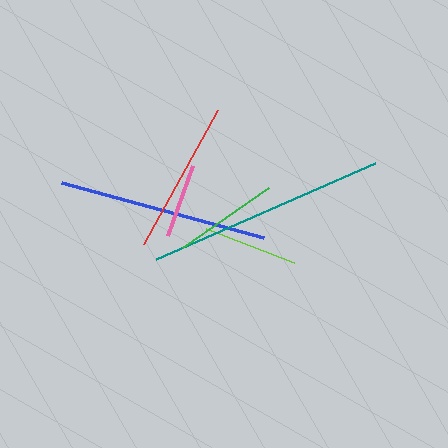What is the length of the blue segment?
The blue segment is approximately 210 pixels long.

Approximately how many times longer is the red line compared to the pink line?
The red line is approximately 2.1 times the length of the pink line.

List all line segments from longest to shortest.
From longest to shortest: teal, blue, red, green, lime, pink.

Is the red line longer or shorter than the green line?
The red line is longer than the green line.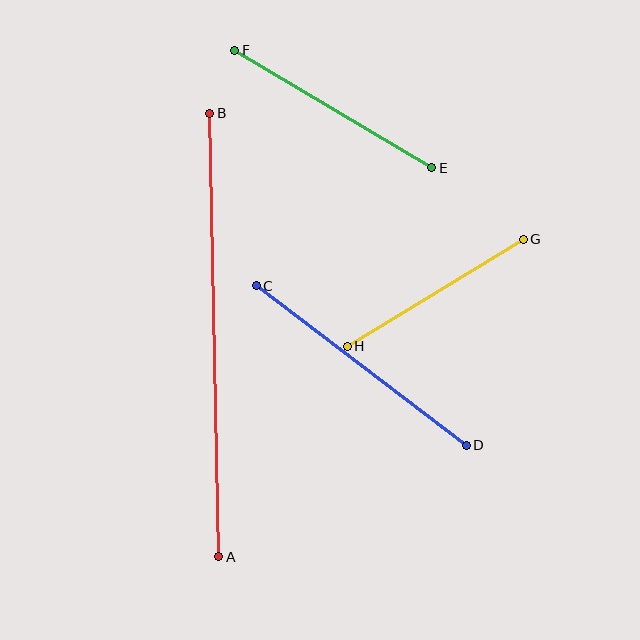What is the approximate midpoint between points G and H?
The midpoint is at approximately (435, 293) pixels.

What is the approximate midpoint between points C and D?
The midpoint is at approximately (361, 365) pixels.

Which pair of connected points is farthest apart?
Points A and B are farthest apart.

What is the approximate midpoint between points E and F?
The midpoint is at approximately (333, 109) pixels.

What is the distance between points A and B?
The distance is approximately 444 pixels.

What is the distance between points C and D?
The distance is approximately 264 pixels.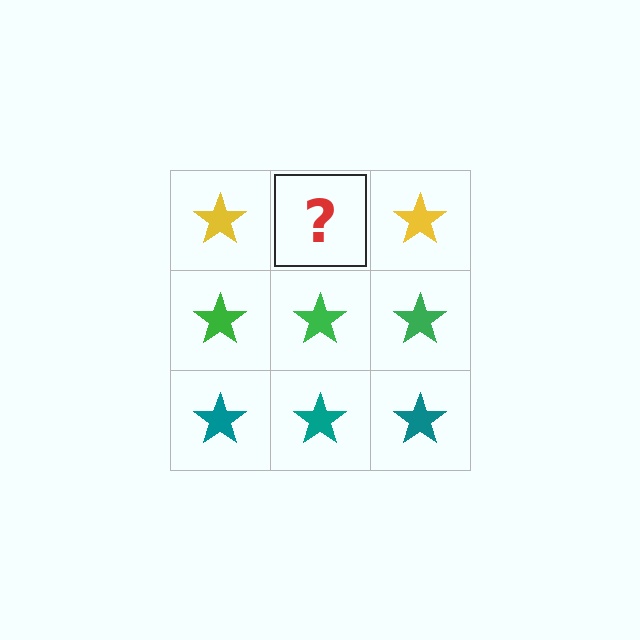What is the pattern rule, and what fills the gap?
The rule is that each row has a consistent color. The gap should be filled with a yellow star.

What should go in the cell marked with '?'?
The missing cell should contain a yellow star.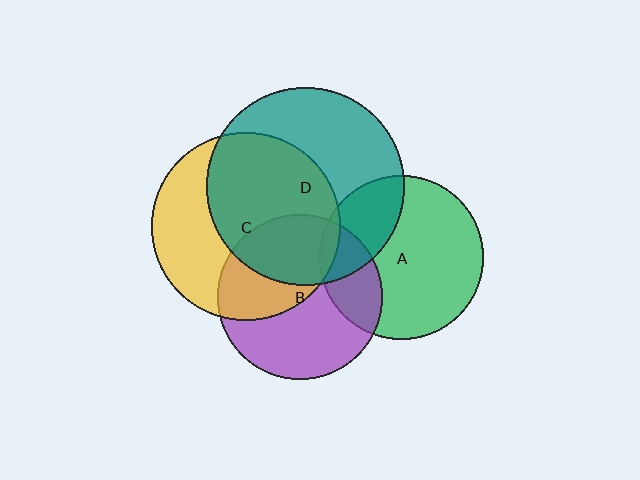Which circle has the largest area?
Circle D (teal).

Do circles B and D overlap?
Yes.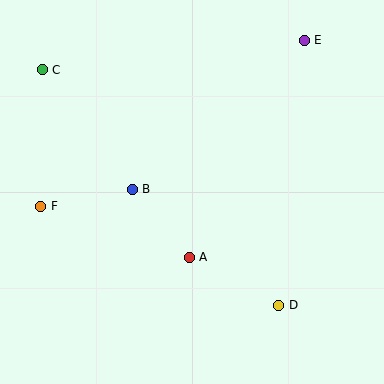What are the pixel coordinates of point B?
Point B is at (132, 189).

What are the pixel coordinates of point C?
Point C is at (42, 70).